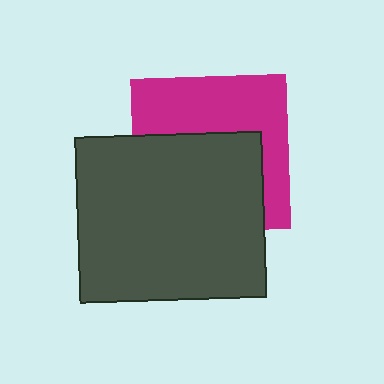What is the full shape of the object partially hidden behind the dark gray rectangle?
The partially hidden object is a magenta square.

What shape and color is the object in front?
The object in front is a dark gray rectangle.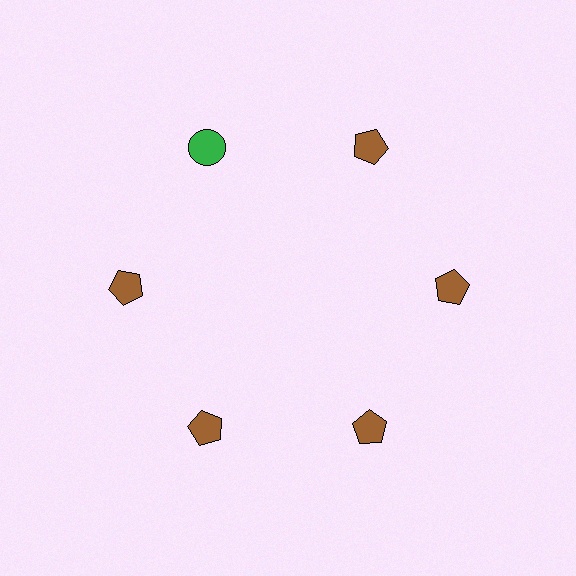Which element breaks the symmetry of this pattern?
The green circle at roughly the 11 o'clock position breaks the symmetry. All other shapes are brown pentagons.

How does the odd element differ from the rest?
It differs in both color (green instead of brown) and shape (circle instead of pentagon).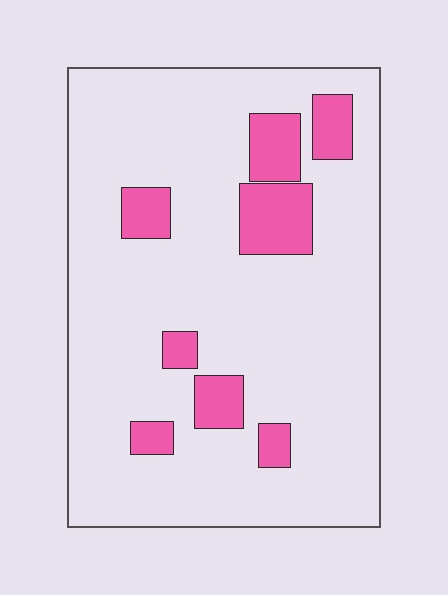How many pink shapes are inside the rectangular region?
8.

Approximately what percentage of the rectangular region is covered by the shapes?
Approximately 15%.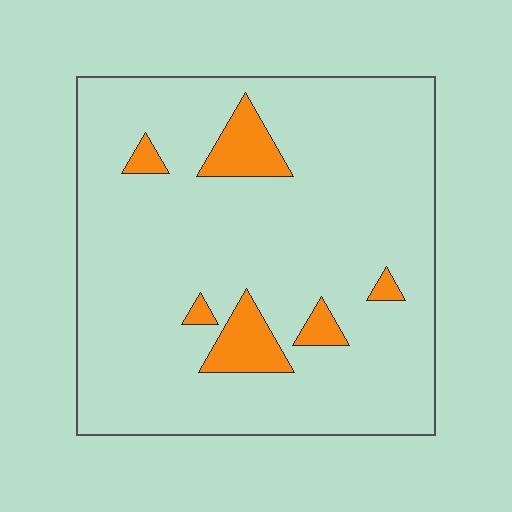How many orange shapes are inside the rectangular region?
6.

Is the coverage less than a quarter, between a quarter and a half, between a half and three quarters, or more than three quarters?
Less than a quarter.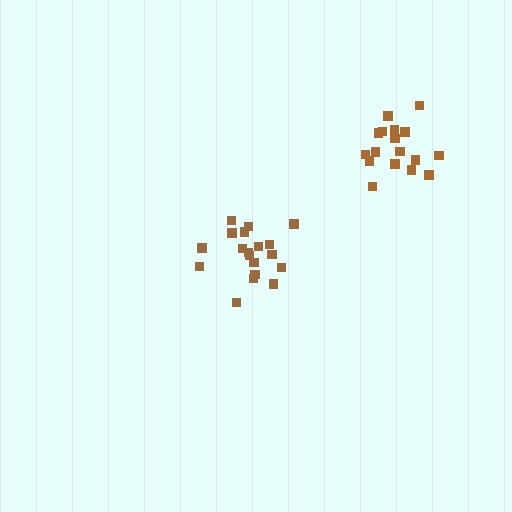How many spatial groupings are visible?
There are 2 spatial groupings.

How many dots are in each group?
Group 1: 19 dots, Group 2: 17 dots (36 total).